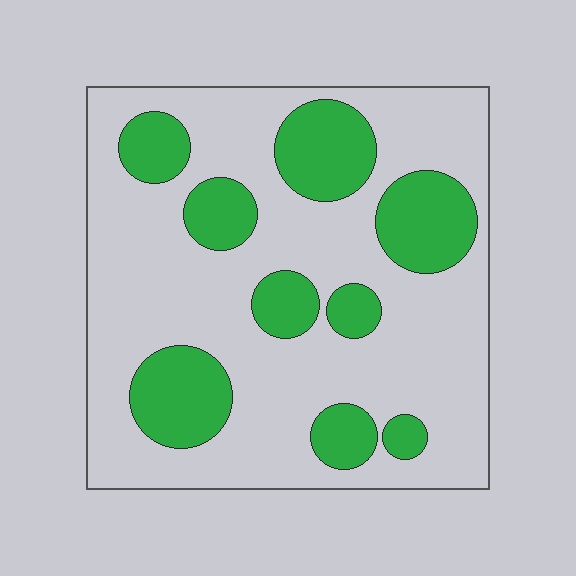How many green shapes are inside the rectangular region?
9.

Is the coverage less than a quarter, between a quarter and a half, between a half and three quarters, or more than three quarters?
Between a quarter and a half.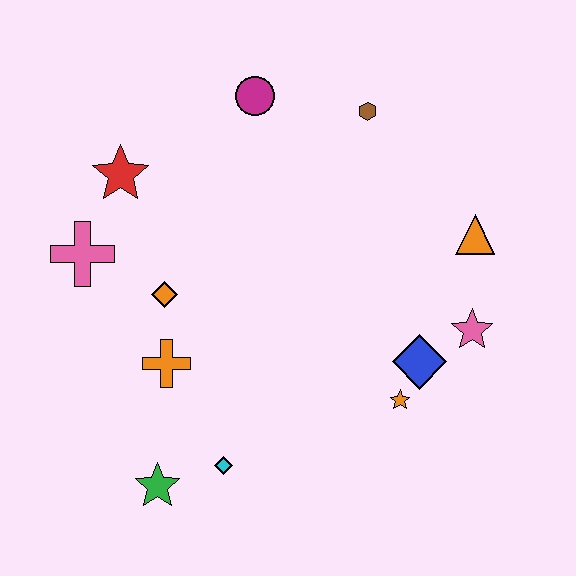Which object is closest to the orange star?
The blue diamond is closest to the orange star.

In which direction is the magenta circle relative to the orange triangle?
The magenta circle is to the left of the orange triangle.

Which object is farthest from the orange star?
The red star is farthest from the orange star.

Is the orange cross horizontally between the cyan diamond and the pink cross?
Yes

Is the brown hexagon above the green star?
Yes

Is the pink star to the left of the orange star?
No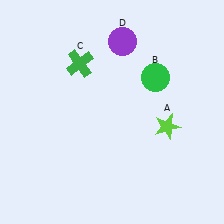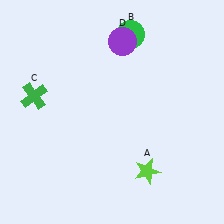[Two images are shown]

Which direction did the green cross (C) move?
The green cross (C) moved left.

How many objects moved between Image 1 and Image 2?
3 objects moved between the two images.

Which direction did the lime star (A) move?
The lime star (A) moved down.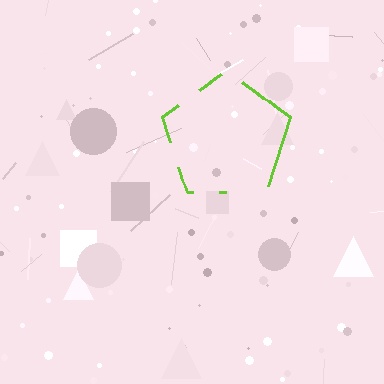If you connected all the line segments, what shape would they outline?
They would outline a pentagon.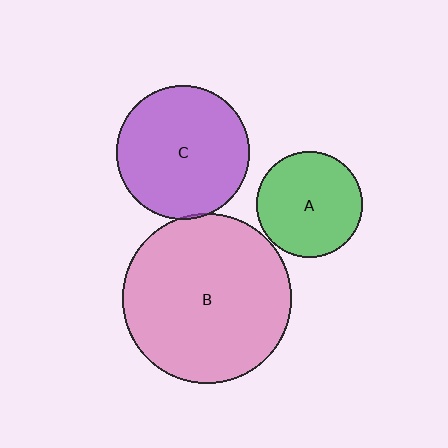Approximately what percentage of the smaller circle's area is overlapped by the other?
Approximately 5%.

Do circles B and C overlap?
Yes.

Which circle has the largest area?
Circle B (pink).